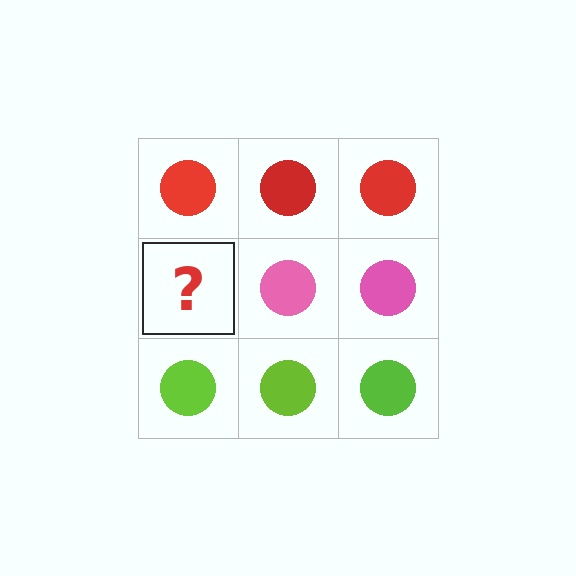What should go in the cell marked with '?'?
The missing cell should contain a pink circle.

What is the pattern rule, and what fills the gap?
The rule is that each row has a consistent color. The gap should be filled with a pink circle.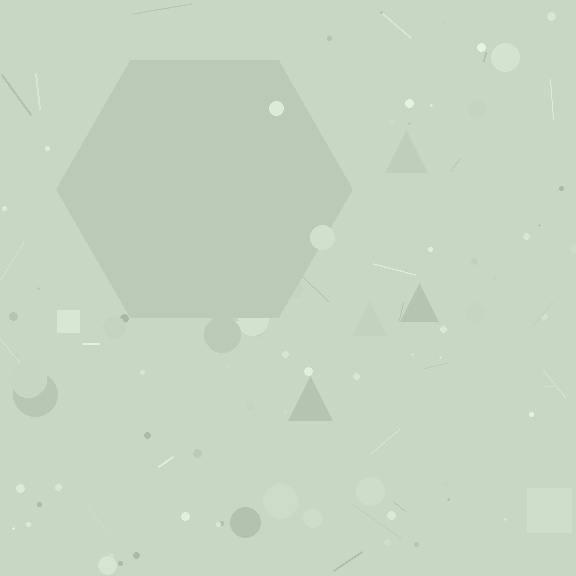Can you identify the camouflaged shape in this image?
The camouflaged shape is a hexagon.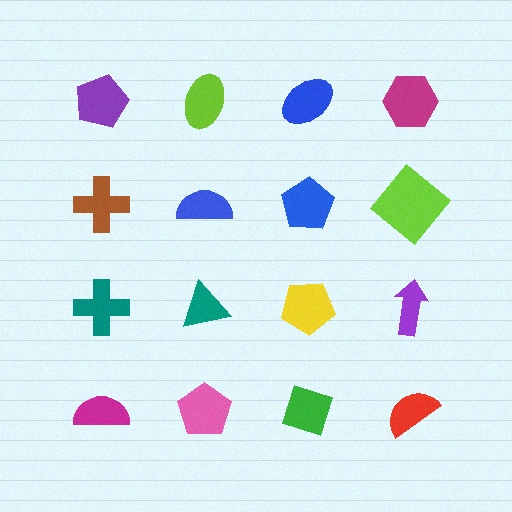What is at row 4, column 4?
A red semicircle.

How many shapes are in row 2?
4 shapes.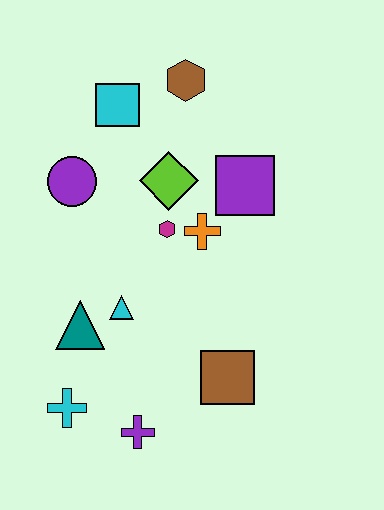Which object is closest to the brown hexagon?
The cyan square is closest to the brown hexagon.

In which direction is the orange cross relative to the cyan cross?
The orange cross is above the cyan cross.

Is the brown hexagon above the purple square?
Yes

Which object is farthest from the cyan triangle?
The brown hexagon is farthest from the cyan triangle.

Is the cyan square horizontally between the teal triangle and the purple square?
Yes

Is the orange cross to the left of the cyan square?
No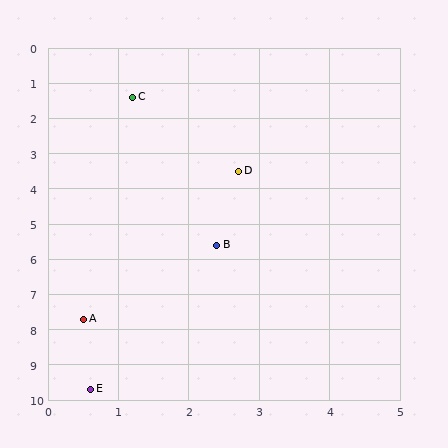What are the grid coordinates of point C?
Point C is at approximately (1.2, 1.4).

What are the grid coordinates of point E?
Point E is at approximately (0.6, 9.7).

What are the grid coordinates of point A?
Point A is at approximately (0.5, 7.7).